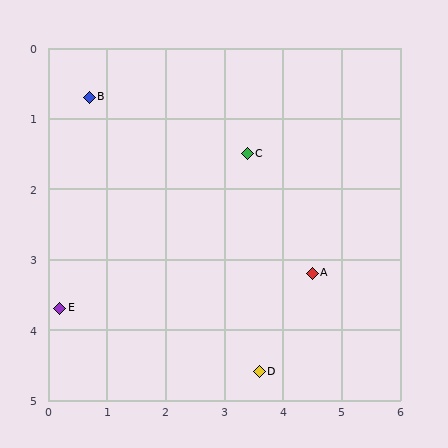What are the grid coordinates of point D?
Point D is at approximately (3.6, 4.6).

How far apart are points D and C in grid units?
Points D and C are about 3.1 grid units apart.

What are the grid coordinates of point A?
Point A is at approximately (4.5, 3.2).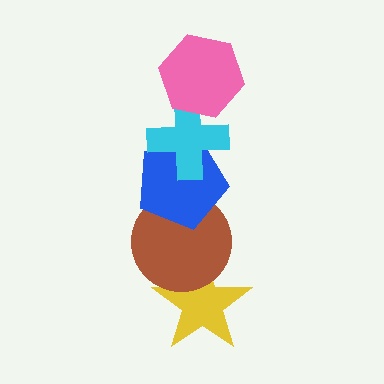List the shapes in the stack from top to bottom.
From top to bottom: the pink hexagon, the cyan cross, the blue pentagon, the brown circle, the yellow star.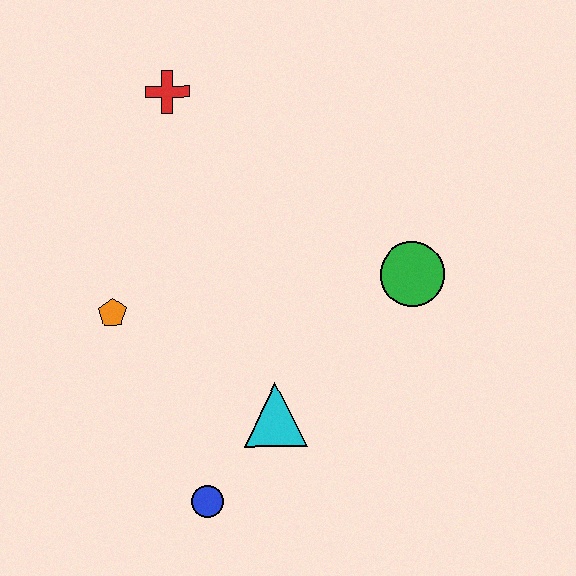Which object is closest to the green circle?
The cyan triangle is closest to the green circle.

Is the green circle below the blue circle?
No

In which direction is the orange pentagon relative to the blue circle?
The orange pentagon is above the blue circle.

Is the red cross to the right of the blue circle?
No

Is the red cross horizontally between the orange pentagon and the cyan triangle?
Yes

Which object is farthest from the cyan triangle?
The red cross is farthest from the cyan triangle.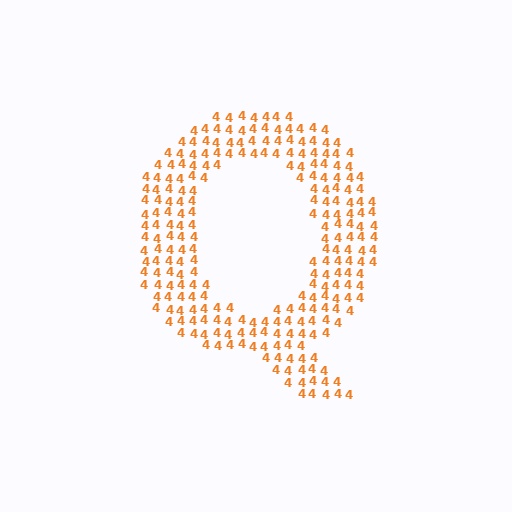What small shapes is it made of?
It is made of small digit 4's.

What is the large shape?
The large shape is the letter Q.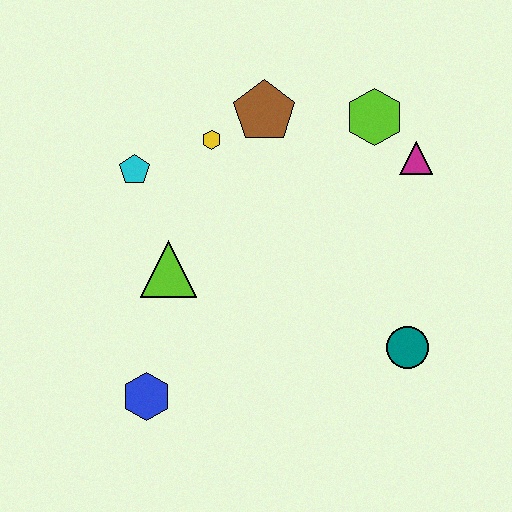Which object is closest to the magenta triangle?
The lime hexagon is closest to the magenta triangle.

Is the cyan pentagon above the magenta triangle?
No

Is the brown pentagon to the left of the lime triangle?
No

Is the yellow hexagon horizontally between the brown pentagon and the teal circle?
No